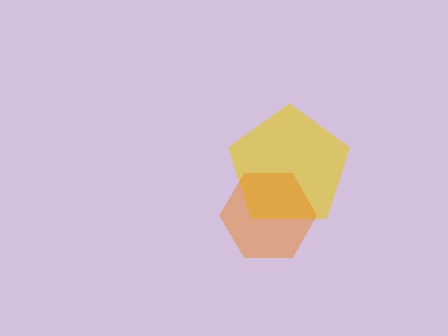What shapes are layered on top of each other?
The layered shapes are: a yellow pentagon, an orange hexagon.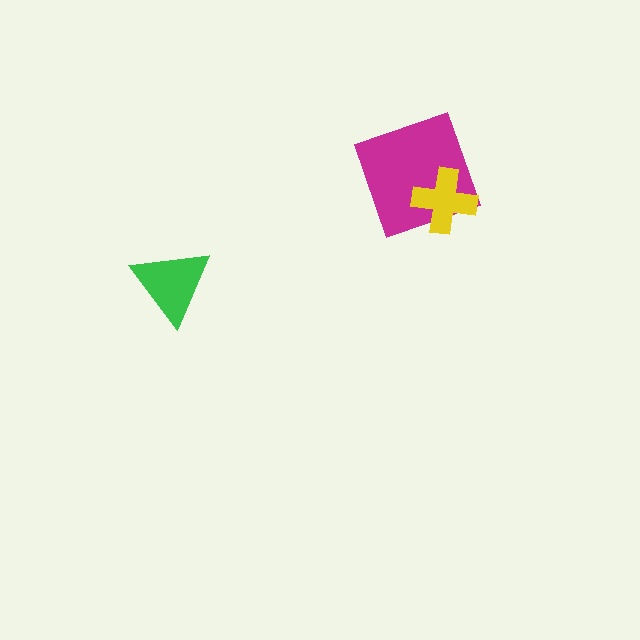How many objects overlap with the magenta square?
1 object overlaps with the magenta square.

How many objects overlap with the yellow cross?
1 object overlaps with the yellow cross.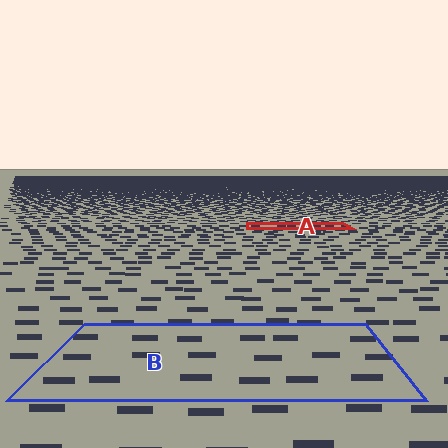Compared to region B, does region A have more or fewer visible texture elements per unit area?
Region A has more texture elements per unit area — they are packed more densely because it is farther away.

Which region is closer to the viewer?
Region B is closer. The texture elements there are larger and more spread out.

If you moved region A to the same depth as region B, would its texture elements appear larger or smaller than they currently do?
They would appear larger. At a closer depth, the same texture elements are projected at a bigger on-screen size.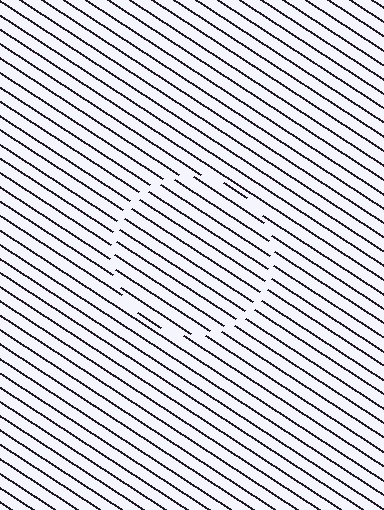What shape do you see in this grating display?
An illusory circle. The interior of the shape contains the same grating, shifted by half a period — the contour is defined by the phase discontinuity where line-ends from the inner and outer gratings abut.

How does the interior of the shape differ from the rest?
The interior of the shape contains the same grating, shifted by half a period — the contour is defined by the phase discontinuity where line-ends from the inner and outer gratings abut.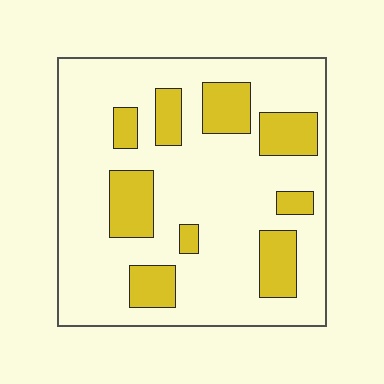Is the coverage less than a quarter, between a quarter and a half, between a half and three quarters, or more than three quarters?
Less than a quarter.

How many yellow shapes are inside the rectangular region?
9.